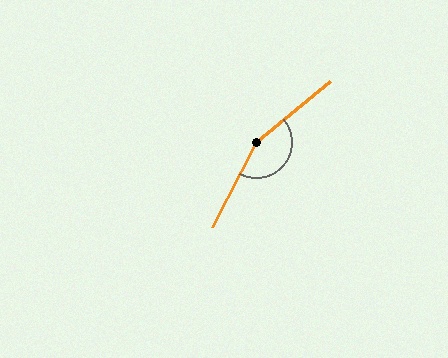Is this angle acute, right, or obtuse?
It is obtuse.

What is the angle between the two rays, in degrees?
Approximately 157 degrees.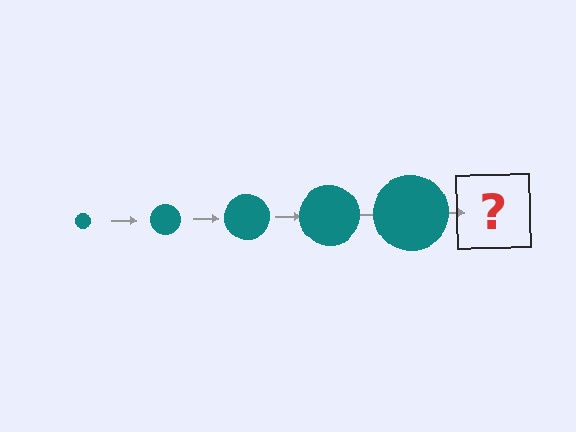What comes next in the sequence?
The next element should be a teal circle, larger than the previous one.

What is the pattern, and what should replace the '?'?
The pattern is that the circle gets progressively larger each step. The '?' should be a teal circle, larger than the previous one.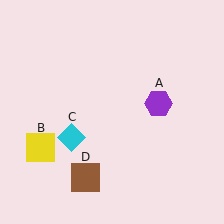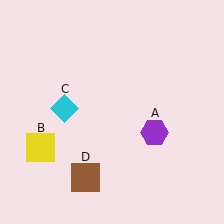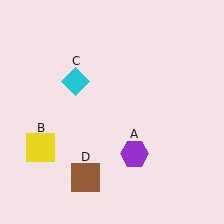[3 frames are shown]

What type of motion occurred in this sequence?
The purple hexagon (object A), cyan diamond (object C) rotated clockwise around the center of the scene.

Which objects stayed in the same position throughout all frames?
Yellow square (object B) and brown square (object D) remained stationary.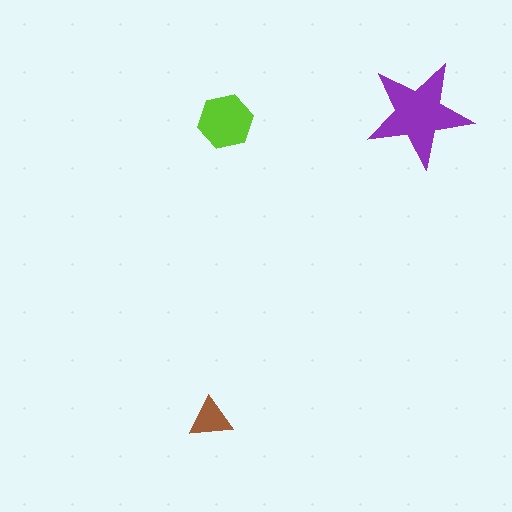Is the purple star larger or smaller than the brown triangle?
Larger.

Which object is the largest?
The purple star.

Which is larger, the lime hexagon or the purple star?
The purple star.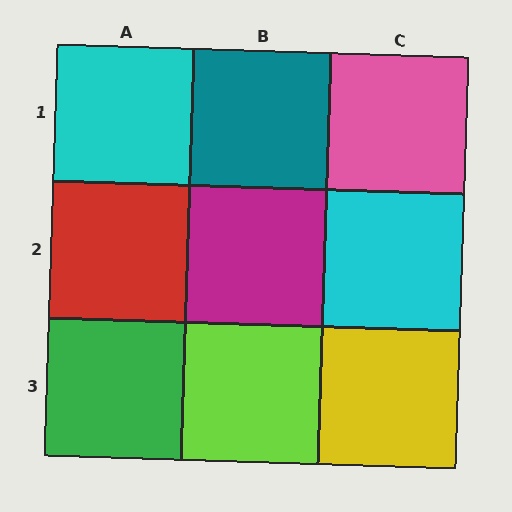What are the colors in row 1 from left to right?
Cyan, teal, pink.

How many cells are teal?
1 cell is teal.